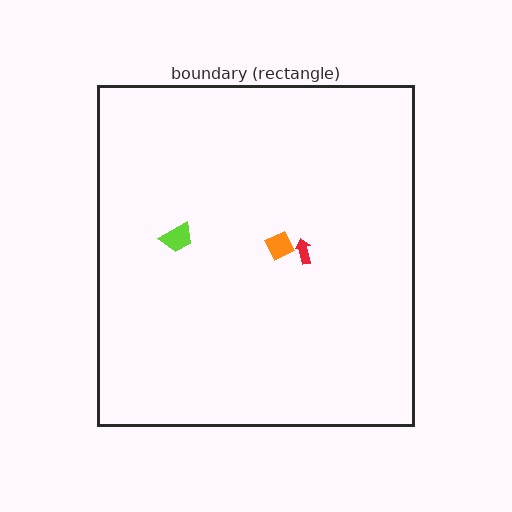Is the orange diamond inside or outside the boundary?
Inside.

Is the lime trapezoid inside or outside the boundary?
Inside.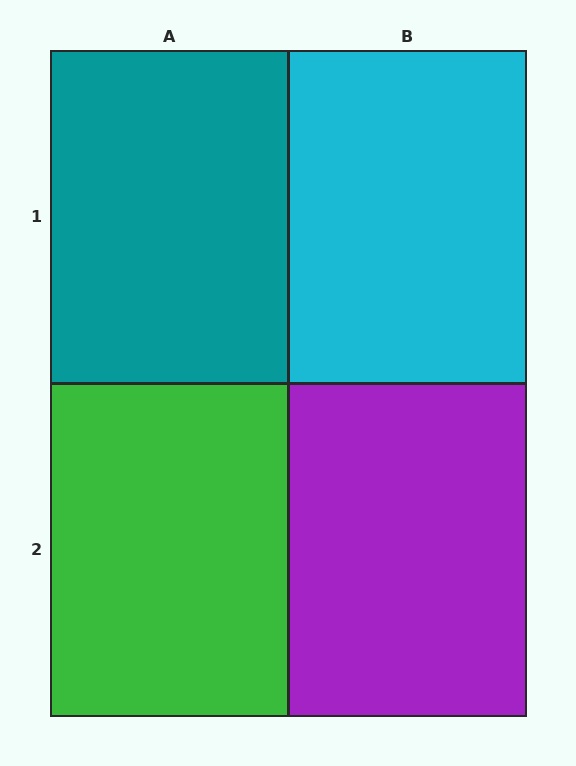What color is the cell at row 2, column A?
Green.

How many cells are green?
1 cell is green.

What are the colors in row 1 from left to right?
Teal, cyan.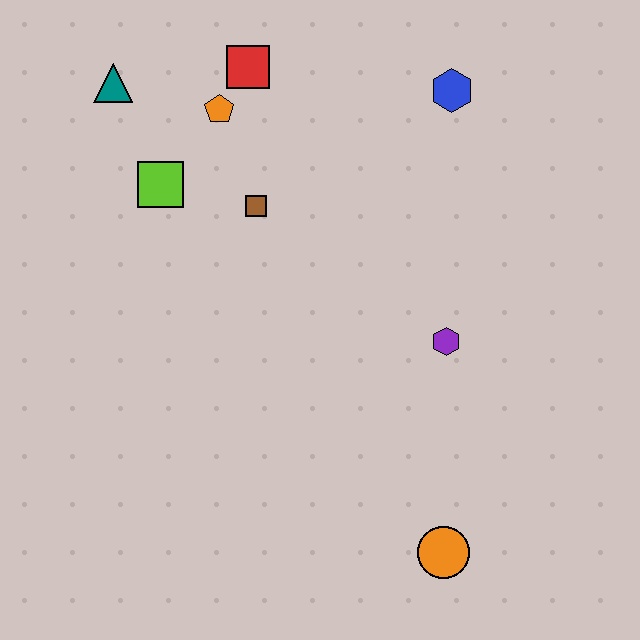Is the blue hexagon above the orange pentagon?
Yes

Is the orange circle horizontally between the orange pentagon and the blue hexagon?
Yes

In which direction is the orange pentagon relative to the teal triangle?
The orange pentagon is to the right of the teal triangle.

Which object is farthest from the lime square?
The orange circle is farthest from the lime square.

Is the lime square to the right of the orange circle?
No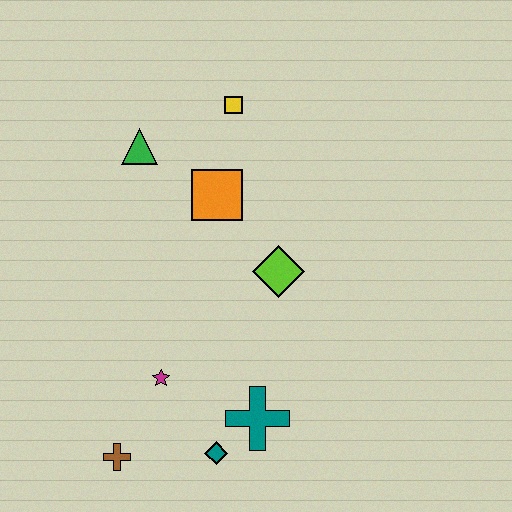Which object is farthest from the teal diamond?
The yellow square is farthest from the teal diamond.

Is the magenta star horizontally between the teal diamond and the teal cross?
No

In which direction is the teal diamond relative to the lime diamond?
The teal diamond is below the lime diamond.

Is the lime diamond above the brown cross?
Yes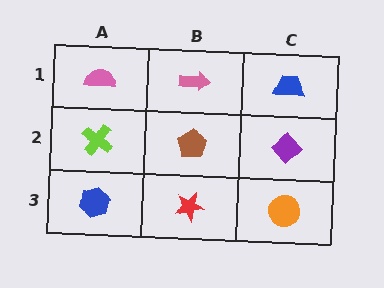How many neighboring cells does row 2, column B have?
4.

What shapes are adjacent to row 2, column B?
A pink arrow (row 1, column B), a red star (row 3, column B), a lime cross (row 2, column A), a purple diamond (row 2, column C).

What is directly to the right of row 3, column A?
A red star.